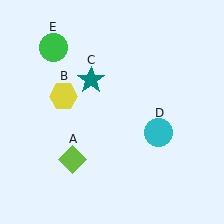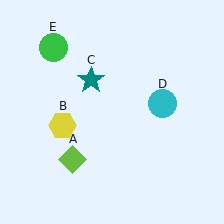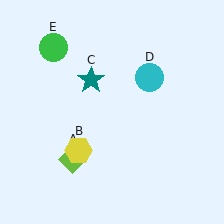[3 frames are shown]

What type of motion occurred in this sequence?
The yellow hexagon (object B), cyan circle (object D) rotated counterclockwise around the center of the scene.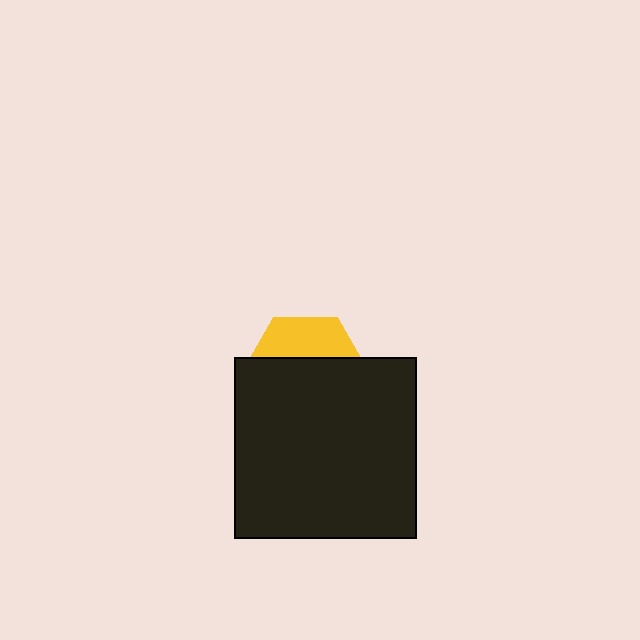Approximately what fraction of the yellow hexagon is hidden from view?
Roughly 68% of the yellow hexagon is hidden behind the black square.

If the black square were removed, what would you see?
You would see the complete yellow hexagon.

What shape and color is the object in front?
The object in front is a black square.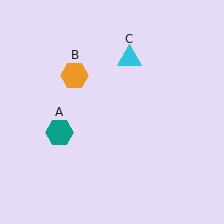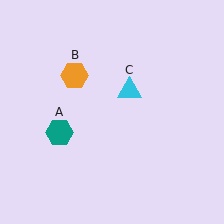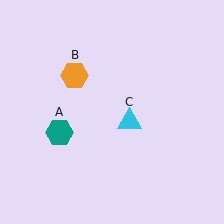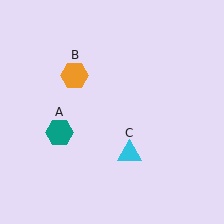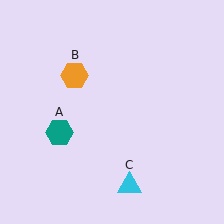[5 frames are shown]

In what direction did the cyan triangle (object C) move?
The cyan triangle (object C) moved down.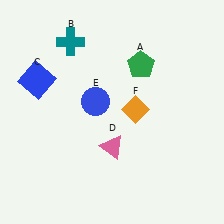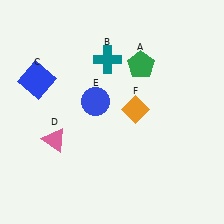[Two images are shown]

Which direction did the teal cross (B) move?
The teal cross (B) moved right.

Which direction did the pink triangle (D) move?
The pink triangle (D) moved left.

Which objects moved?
The objects that moved are: the teal cross (B), the pink triangle (D).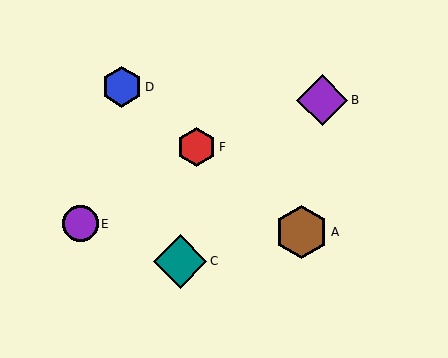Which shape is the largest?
The teal diamond (labeled C) is the largest.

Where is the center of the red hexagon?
The center of the red hexagon is at (197, 147).